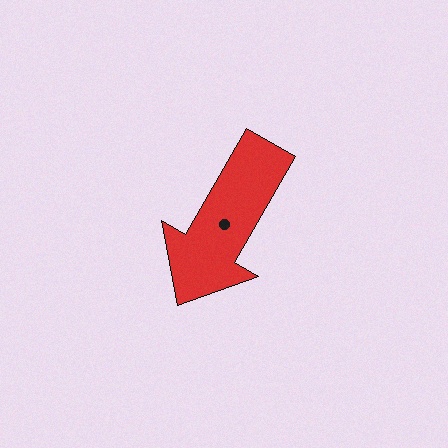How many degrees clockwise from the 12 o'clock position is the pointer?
Approximately 210 degrees.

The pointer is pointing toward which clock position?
Roughly 7 o'clock.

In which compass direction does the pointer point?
Southwest.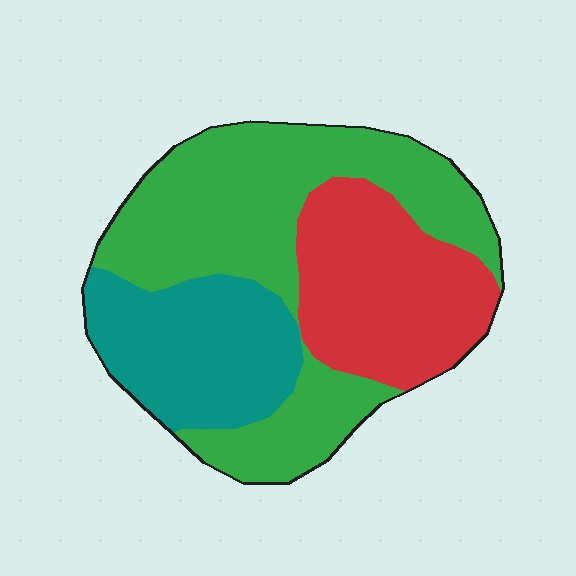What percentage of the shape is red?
Red covers 28% of the shape.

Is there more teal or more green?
Green.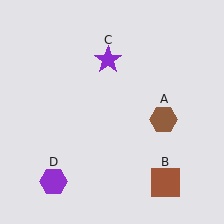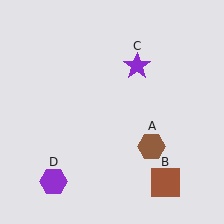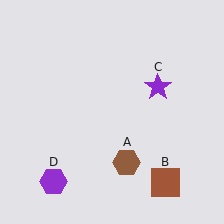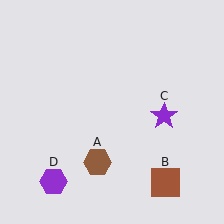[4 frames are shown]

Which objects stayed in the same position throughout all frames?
Brown square (object B) and purple hexagon (object D) remained stationary.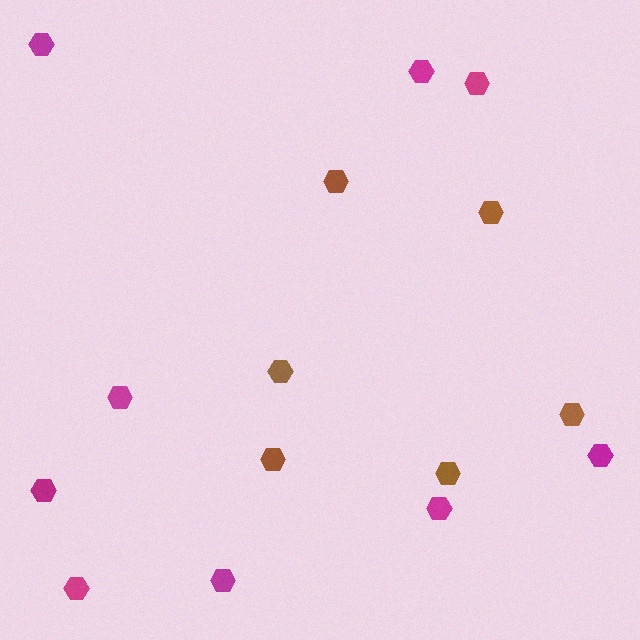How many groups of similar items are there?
There are 2 groups: one group of brown hexagons (6) and one group of magenta hexagons (9).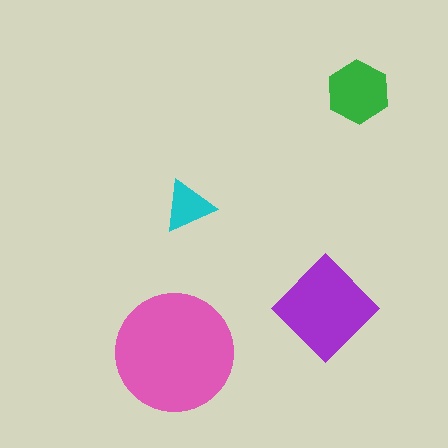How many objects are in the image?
There are 4 objects in the image.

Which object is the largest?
The pink circle.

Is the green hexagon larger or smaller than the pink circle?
Smaller.